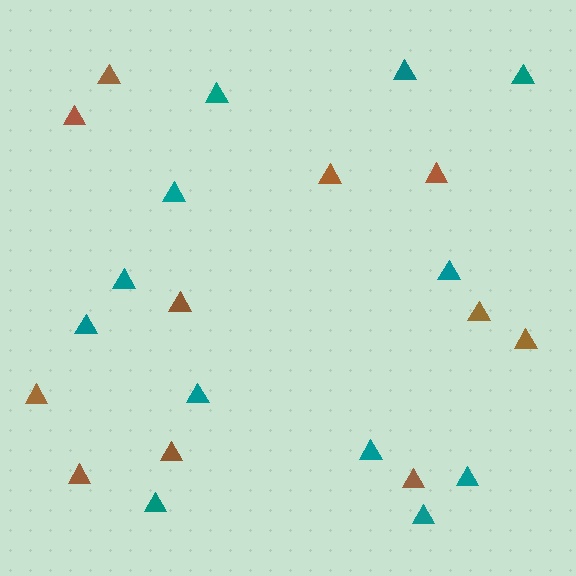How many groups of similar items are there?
There are 2 groups: one group of brown triangles (11) and one group of teal triangles (12).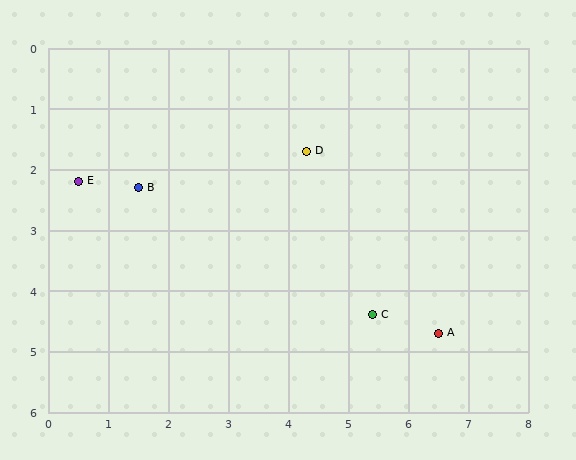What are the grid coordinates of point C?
Point C is at approximately (5.4, 4.4).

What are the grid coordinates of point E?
Point E is at approximately (0.5, 2.2).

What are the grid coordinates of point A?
Point A is at approximately (6.5, 4.7).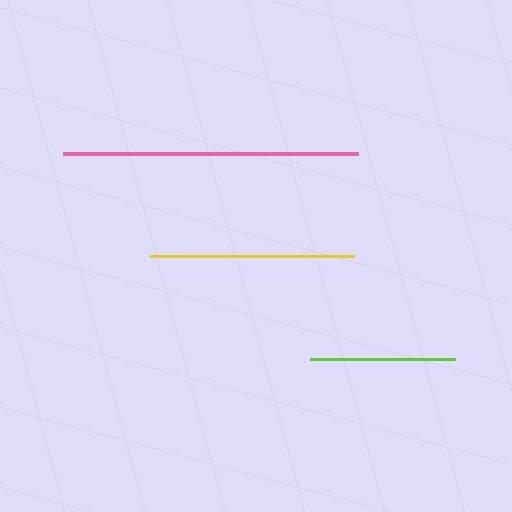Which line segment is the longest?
The pink line is the longest at approximately 295 pixels.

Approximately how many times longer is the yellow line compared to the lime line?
The yellow line is approximately 1.4 times the length of the lime line.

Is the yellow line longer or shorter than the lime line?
The yellow line is longer than the lime line.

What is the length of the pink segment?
The pink segment is approximately 295 pixels long.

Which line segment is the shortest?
The lime line is the shortest at approximately 144 pixels.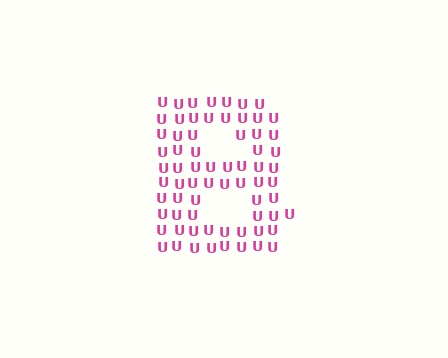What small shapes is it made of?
It is made of small letter U's.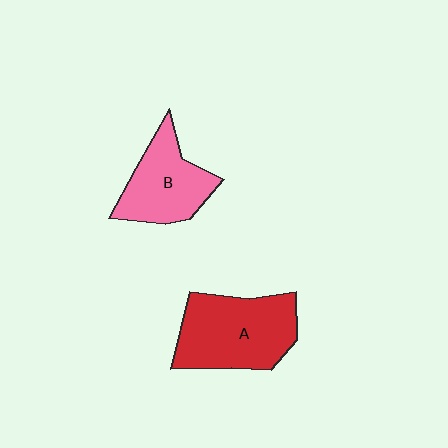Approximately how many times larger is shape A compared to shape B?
Approximately 1.4 times.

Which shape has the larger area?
Shape A (red).